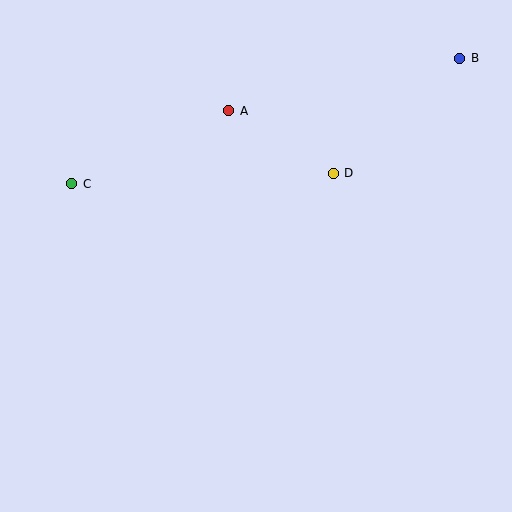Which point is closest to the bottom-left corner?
Point C is closest to the bottom-left corner.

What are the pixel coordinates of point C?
Point C is at (72, 184).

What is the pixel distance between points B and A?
The distance between B and A is 237 pixels.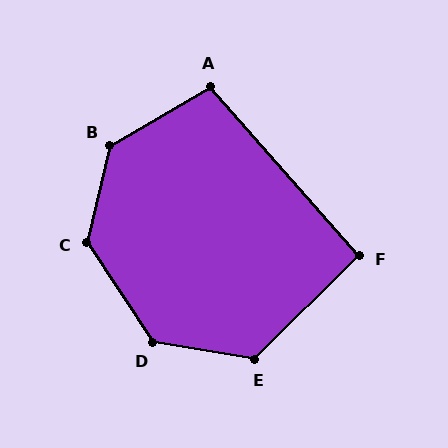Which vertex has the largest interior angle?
B, at approximately 134 degrees.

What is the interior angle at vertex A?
Approximately 101 degrees (obtuse).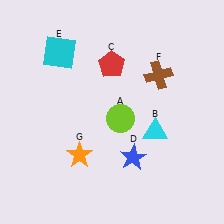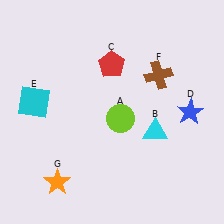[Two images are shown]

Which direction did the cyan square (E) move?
The cyan square (E) moved down.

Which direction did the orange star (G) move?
The orange star (G) moved down.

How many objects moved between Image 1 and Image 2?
3 objects moved between the two images.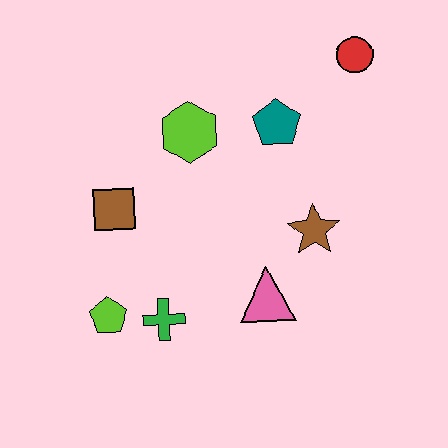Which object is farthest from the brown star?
The lime pentagon is farthest from the brown star.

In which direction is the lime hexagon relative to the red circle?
The lime hexagon is to the left of the red circle.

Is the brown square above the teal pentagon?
No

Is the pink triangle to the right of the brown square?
Yes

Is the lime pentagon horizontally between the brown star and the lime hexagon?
No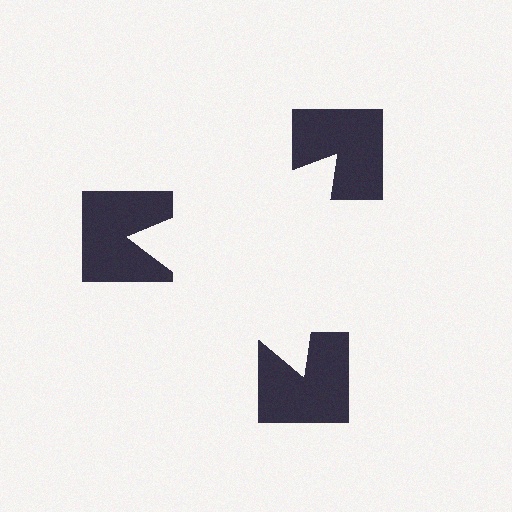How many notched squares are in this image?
There are 3 — one at each vertex of the illusory triangle.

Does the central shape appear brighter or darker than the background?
It typically appears slightly brighter than the background, even though no actual brightness change is drawn.